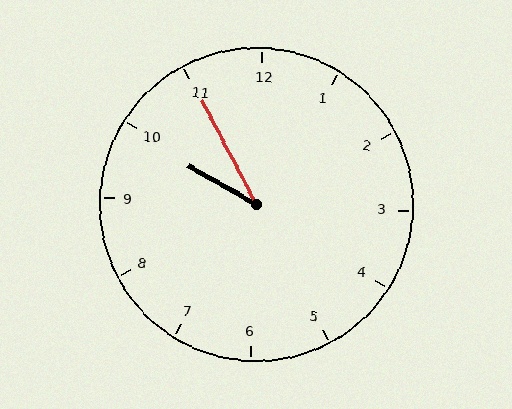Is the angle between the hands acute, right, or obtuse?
It is acute.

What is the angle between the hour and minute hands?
Approximately 32 degrees.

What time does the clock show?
9:55.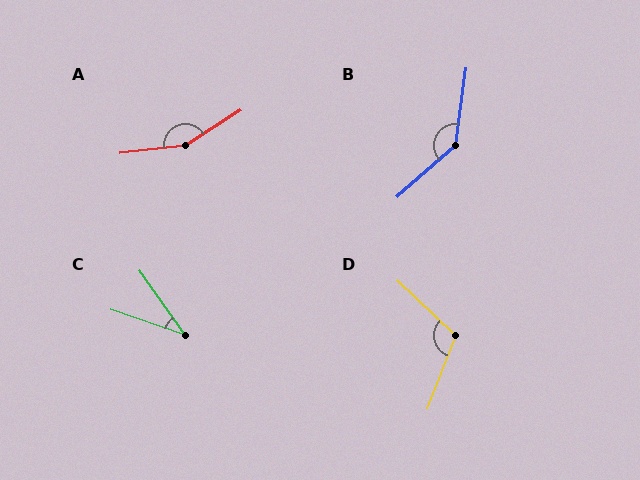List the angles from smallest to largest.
C (36°), D (112°), B (140°), A (154°).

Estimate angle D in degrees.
Approximately 112 degrees.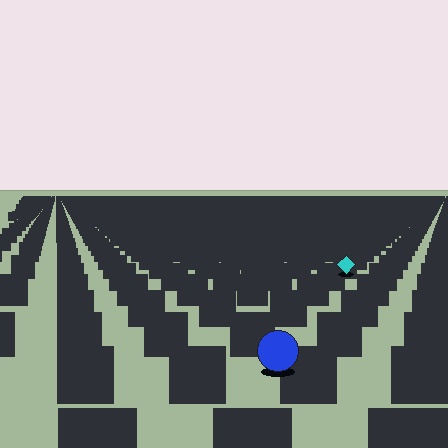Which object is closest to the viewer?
The blue circle is closest. The texture marks near it are larger and more spread out.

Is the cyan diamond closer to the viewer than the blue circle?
No. The blue circle is closer — you can tell from the texture gradient: the ground texture is coarser near it.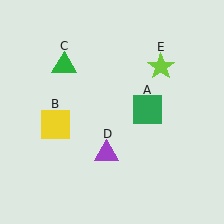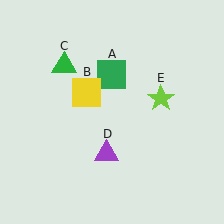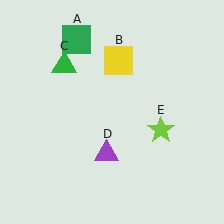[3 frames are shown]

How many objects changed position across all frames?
3 objects changed position: green square (object A), yellow square (object B), lime star (object E).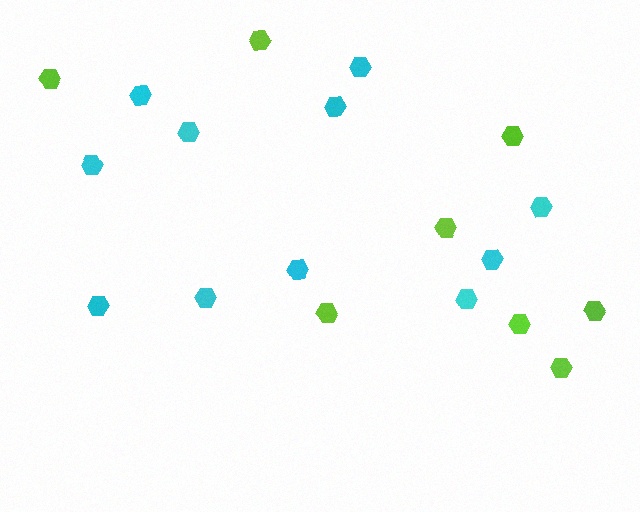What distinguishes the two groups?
There are 2 groups: one group of cyan hexagons (11) and one group of lime hexagons (8).